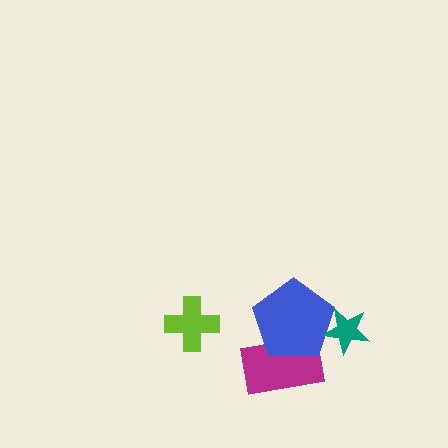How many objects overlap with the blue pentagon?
2 objects overlap with the blue pentagon.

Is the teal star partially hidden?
No, no other shape covers it.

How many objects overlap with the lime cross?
0 objects overlap with the lime cross.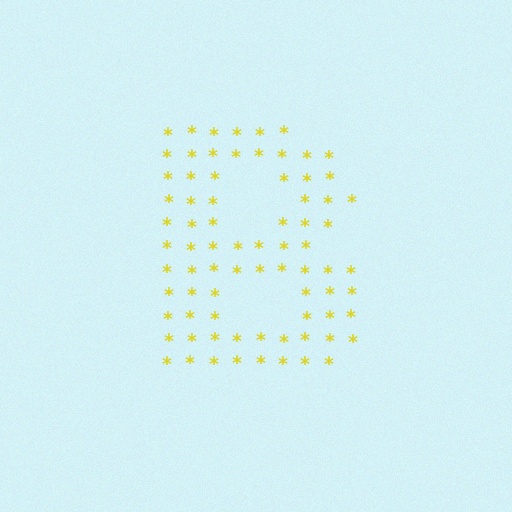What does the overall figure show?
The overall figure shows the letter B.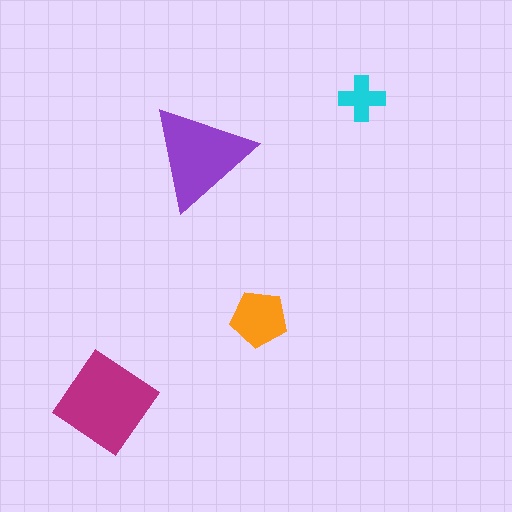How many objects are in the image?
There are 4 objects in the image.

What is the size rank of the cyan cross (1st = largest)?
4th.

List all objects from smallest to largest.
The cyan cross, the orange pentagon, the purple triangle, the magenta diamond.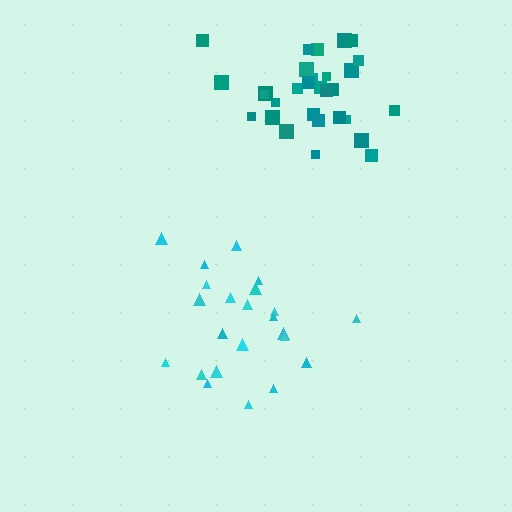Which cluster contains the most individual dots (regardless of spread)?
Teal (31).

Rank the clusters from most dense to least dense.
teal, cyan.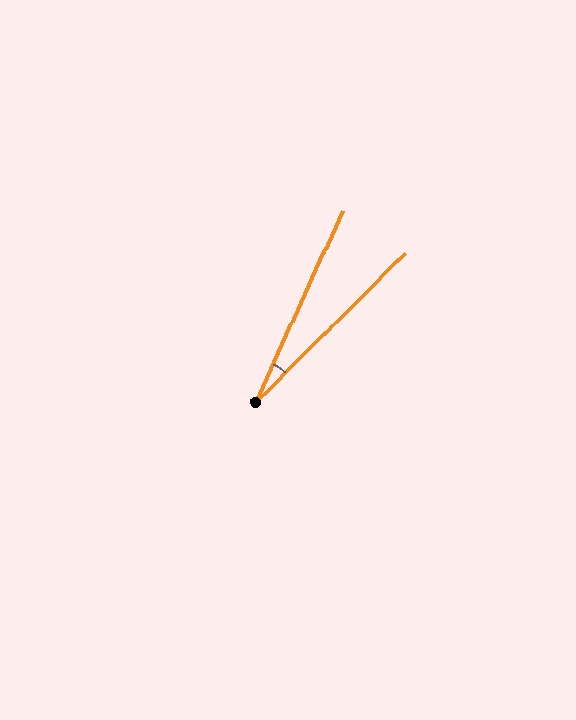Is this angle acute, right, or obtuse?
It is acute.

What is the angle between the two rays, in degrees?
Approximately 21 degrees.